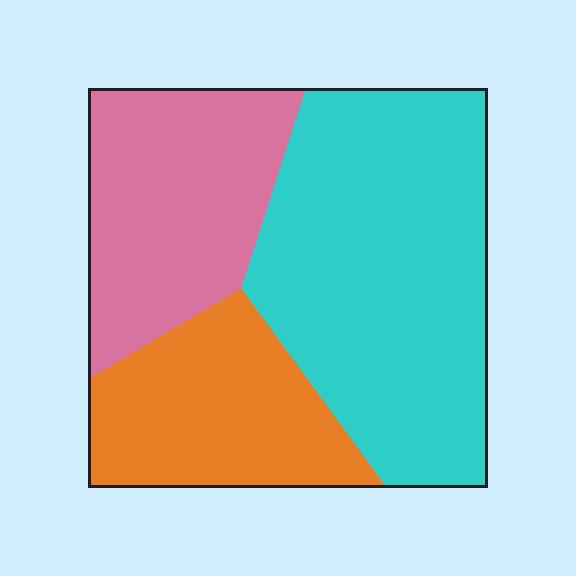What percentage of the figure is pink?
Pink covers about 30% of the figure.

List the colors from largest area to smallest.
From largest to smallest: cyan, pink, orange.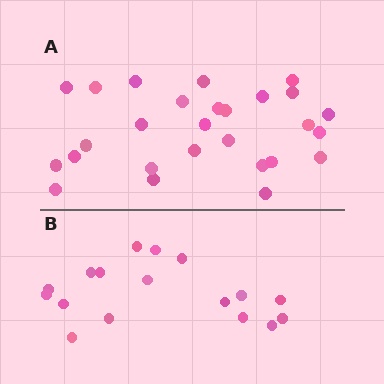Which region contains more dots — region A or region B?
Region A (the top region) has more dots.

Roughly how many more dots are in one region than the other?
Region A has roughly 10 or so more dots than region B.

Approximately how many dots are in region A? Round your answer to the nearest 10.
About 30 dots. (The exact count is 27, which rounds to 30.)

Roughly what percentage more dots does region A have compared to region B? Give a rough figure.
About 60% more.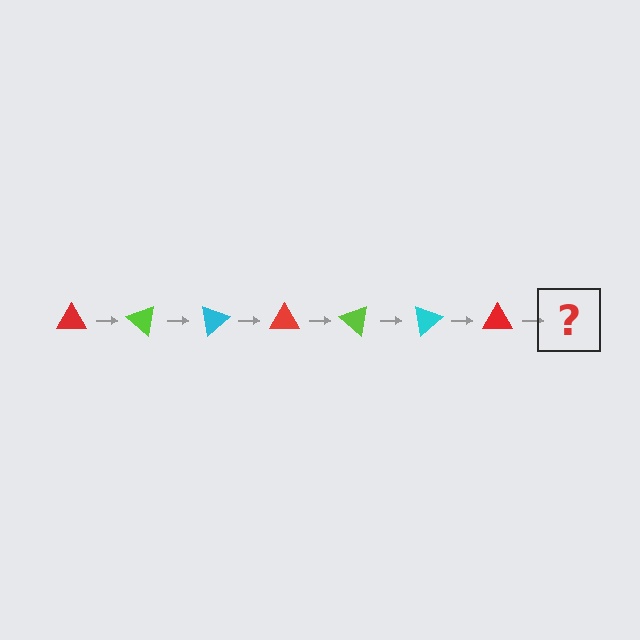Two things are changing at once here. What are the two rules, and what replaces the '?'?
The two rules are that it rotates 40 degrees each step and the color cycles through red, lime, and cyan. The '?' should be a lime triangle, rotated 280 degrees from the start.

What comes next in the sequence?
The next element should be a lime triangle, rotated 280 degrees from the start.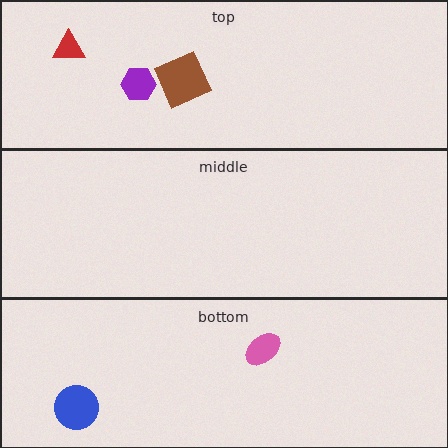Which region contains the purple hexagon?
The top region.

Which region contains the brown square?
The top region.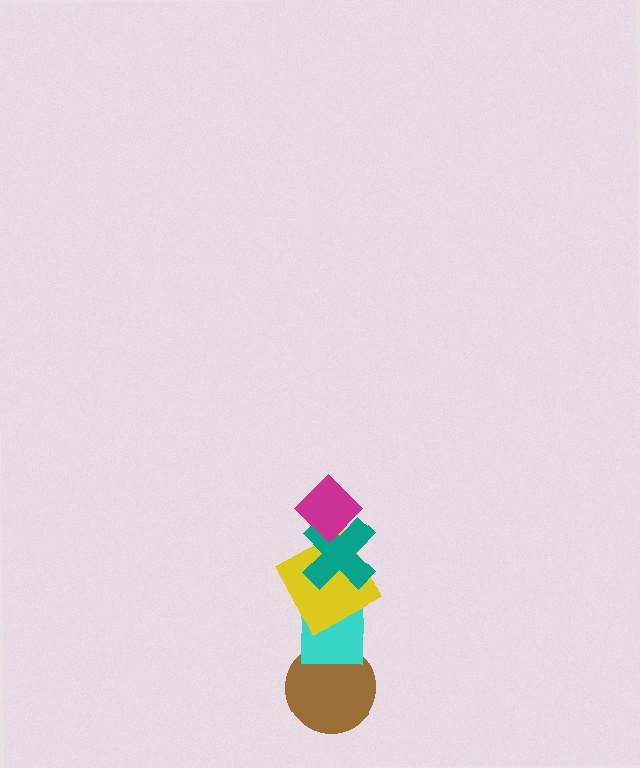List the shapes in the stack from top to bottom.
From top to bottom: the magenta diamond, the teal cross, the yellow square, the cyan square, the brown circle.